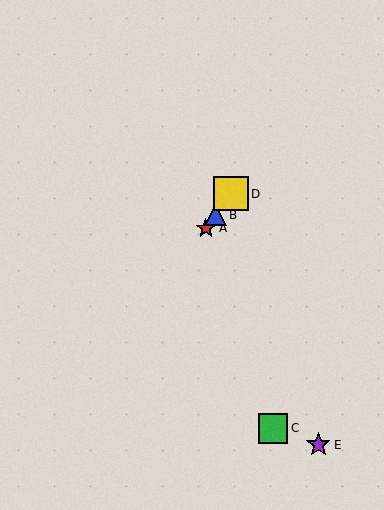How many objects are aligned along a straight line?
3 objects (A, B, D) are aligned along a straight line.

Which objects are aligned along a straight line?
Objects A, B, D are aligned along a straight line.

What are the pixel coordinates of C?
Object C is at (273, 428).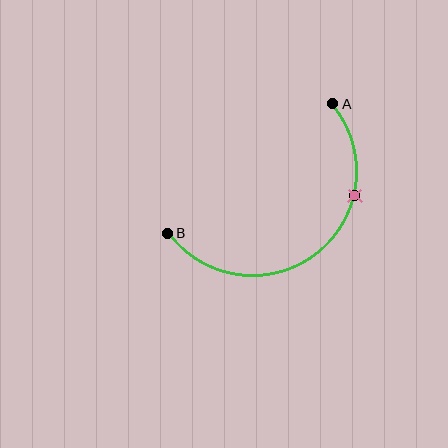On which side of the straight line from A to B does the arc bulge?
The arc bulges below and to the right of the straight line connecting A and B.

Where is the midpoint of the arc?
The arc midpoint is the point on the curve farthest from the straight line joining A and B. It sits below and to the right of that line.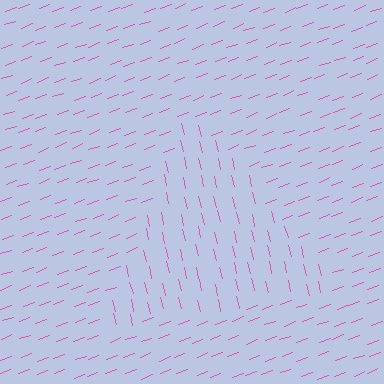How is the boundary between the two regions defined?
The boundary is defined purely by a change in line orientation (approximately 82 degrees difference). All lines are the same color and thickness.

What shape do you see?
I see a triangle.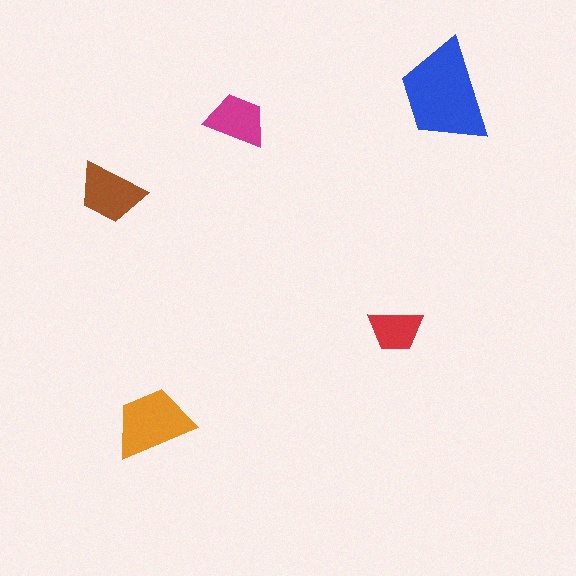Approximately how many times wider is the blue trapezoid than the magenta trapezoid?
About 1.5 times wider.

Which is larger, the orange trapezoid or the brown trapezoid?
The orange one.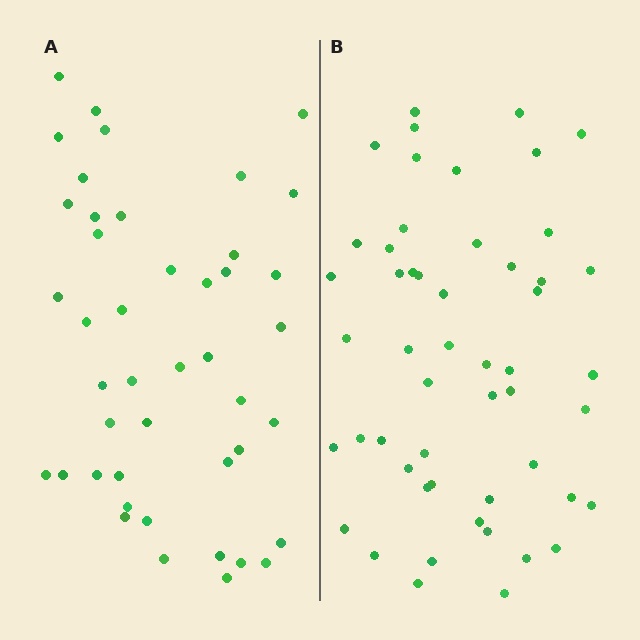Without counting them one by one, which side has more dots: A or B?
Region B (the right region) has more dots.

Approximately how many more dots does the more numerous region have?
Region B has roughly 8 or so more dots than region A.